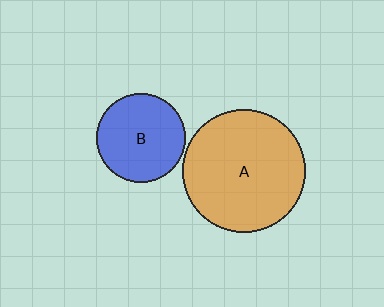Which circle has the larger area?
Circle A (orange).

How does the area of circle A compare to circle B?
Approximately 1.9 times.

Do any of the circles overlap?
No, none of the circles overlap.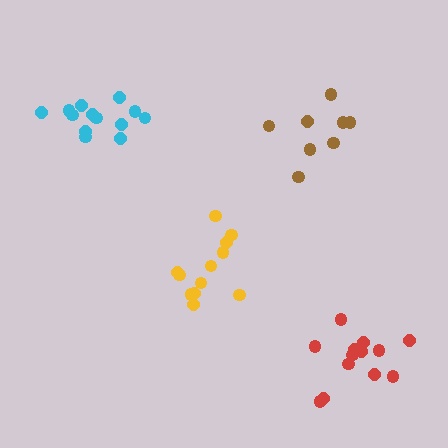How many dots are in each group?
Group 1: 13 dots, Group 2: 13 dots, Group 3: 8 dots, Group 4: 12 dots (46 total).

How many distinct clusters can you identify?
There are 4 distinct clusters.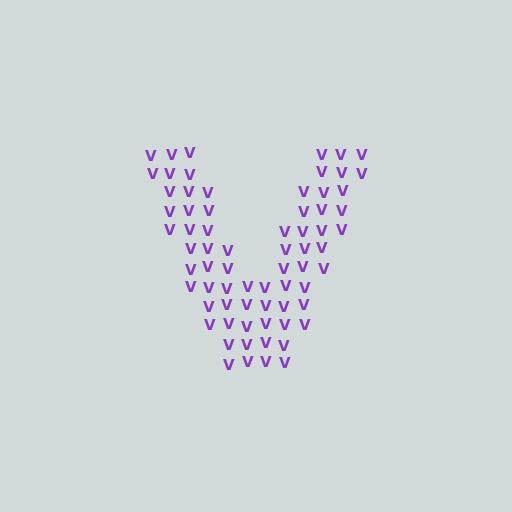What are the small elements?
The small elements are letter V's.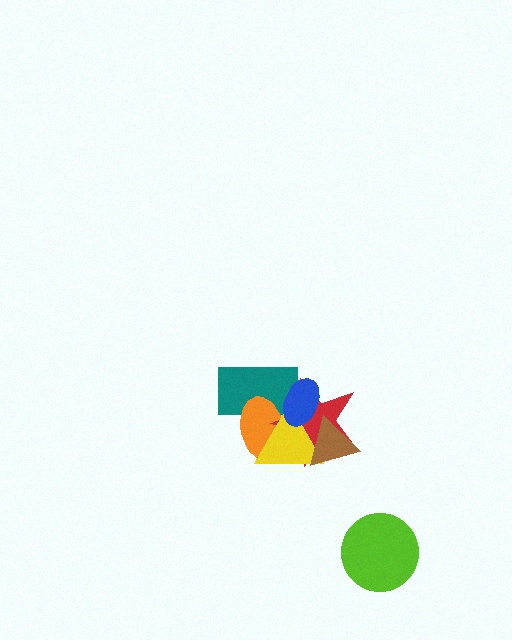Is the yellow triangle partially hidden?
Yes, it is partially covered by another shape.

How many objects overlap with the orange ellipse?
4 objects overlap with the orange ellipse.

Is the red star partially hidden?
Yes, it is partially covered by another shape.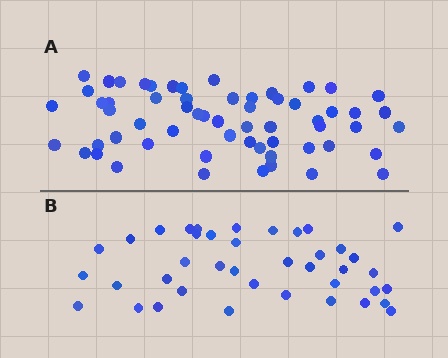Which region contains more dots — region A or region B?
Region A (the top region) has more dots.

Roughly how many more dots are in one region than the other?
Region A has approximately 20 more dots than region B.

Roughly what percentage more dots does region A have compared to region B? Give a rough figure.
About 50% more.